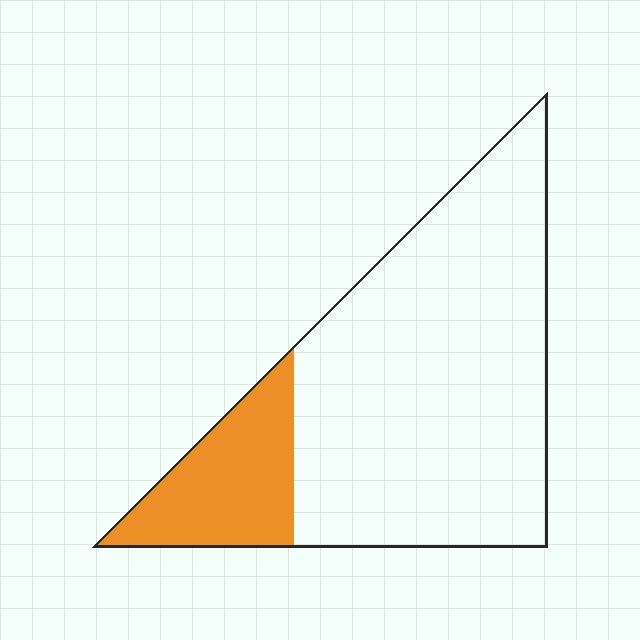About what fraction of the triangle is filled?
About one fifth (1/5).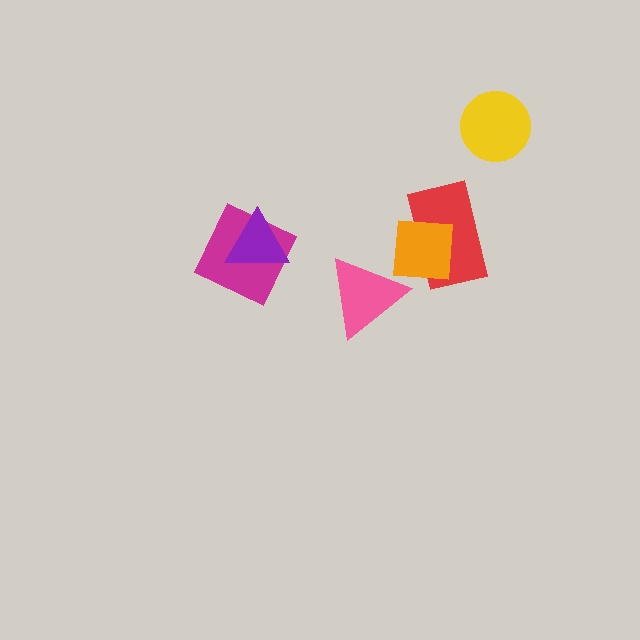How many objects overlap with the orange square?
2 objects overlap with the orange square.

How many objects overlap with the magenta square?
1 object overlaps with the magenta square.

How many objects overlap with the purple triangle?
1 object overlaps with the purple triangle.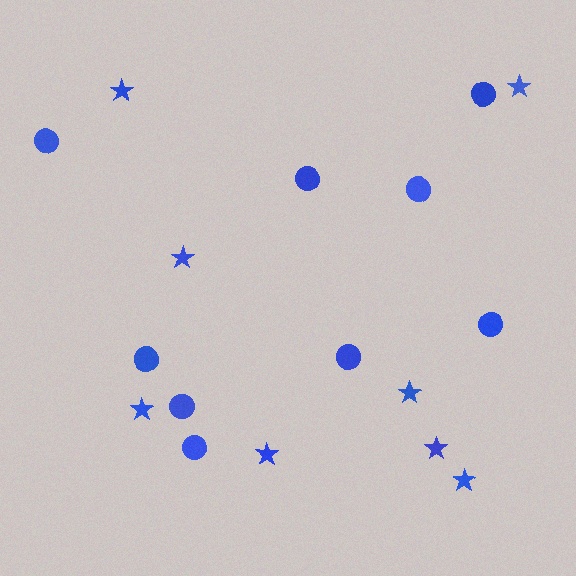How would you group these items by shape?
There are 2 groups: one group of stars (8) and one group of circles (9).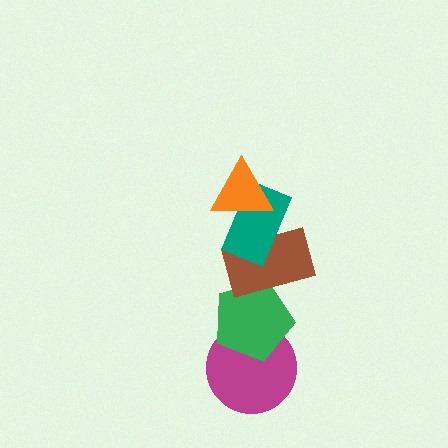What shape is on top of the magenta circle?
The green pentagon is on top of the magenta circle.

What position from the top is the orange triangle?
The orange triangle is 1st from the top.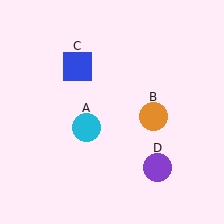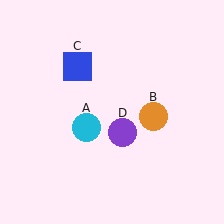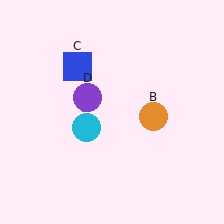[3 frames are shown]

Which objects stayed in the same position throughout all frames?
Cyan circle (object A) and orange circle (object B) and blue square (object C) remained stationary.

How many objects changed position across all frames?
1 object changed position: purple circle (object D).